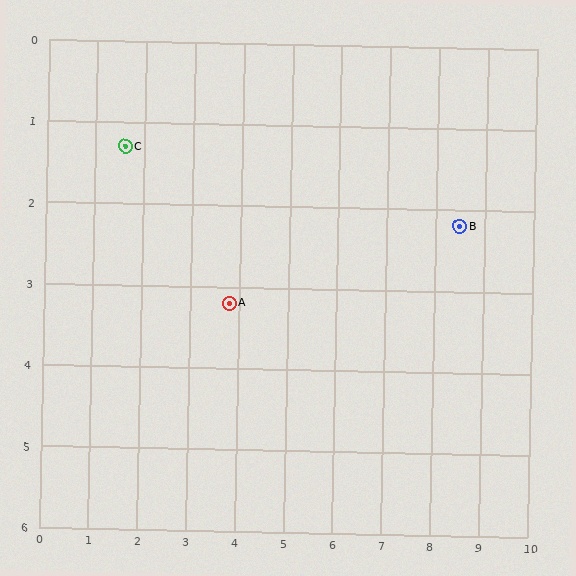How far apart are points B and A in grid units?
Points B and A are about 4.8 grid units apart.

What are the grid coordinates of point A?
Point A is at approximately (3.8, 3.2).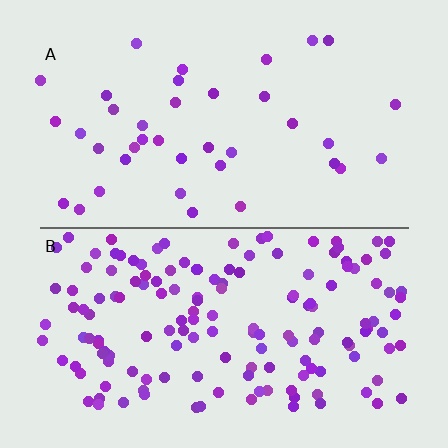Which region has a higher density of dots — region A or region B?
B (the bottom).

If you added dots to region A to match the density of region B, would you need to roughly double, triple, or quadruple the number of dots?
Approximately quadruple.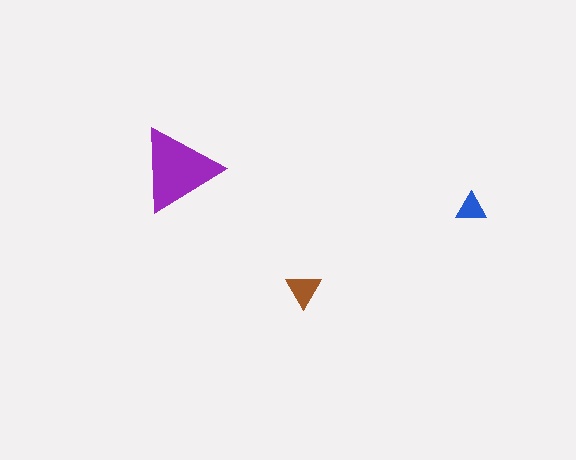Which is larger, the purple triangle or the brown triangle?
The purple one.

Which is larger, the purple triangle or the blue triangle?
The purple one.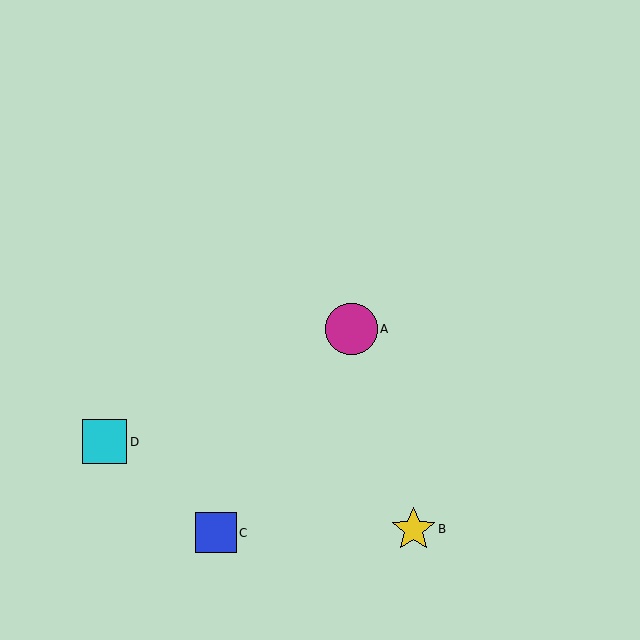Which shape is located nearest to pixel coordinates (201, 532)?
The blue square (labeled C) at (216, 533) is nearest to that location.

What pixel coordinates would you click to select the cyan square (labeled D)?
Click at (105, 442) to select the cyan square D.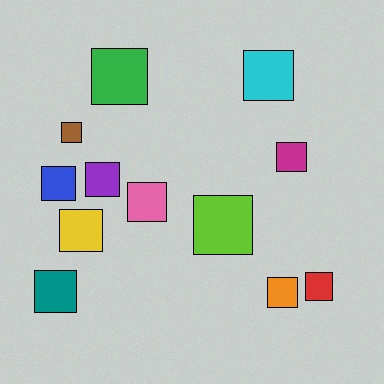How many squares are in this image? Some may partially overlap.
There are 12 squares.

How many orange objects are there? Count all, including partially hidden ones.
There is 1 orange object.